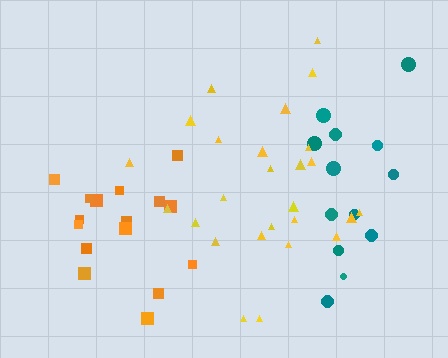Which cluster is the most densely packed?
Orange.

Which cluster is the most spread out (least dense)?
Yellow.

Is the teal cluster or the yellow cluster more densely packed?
Teal.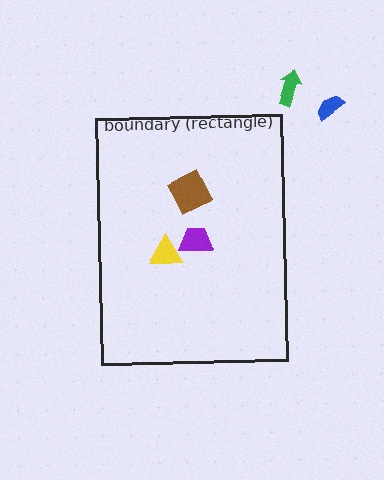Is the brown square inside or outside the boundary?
Inside.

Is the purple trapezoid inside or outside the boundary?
Inside.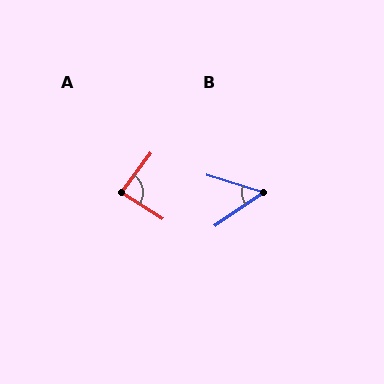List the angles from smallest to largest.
B (52°), A (86°).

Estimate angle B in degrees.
Approximately 52 degrees.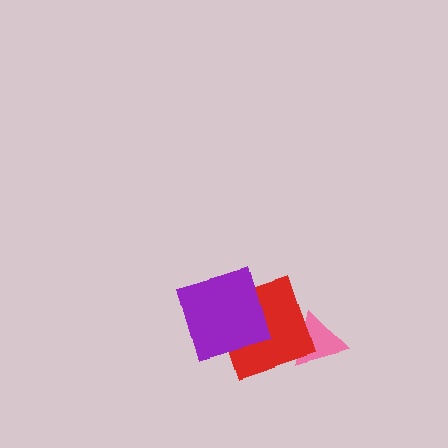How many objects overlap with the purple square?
1 object overlaps with the purple square.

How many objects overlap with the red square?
2 objects overlap with the red square.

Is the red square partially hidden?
Yes, it is partially covered by another shape.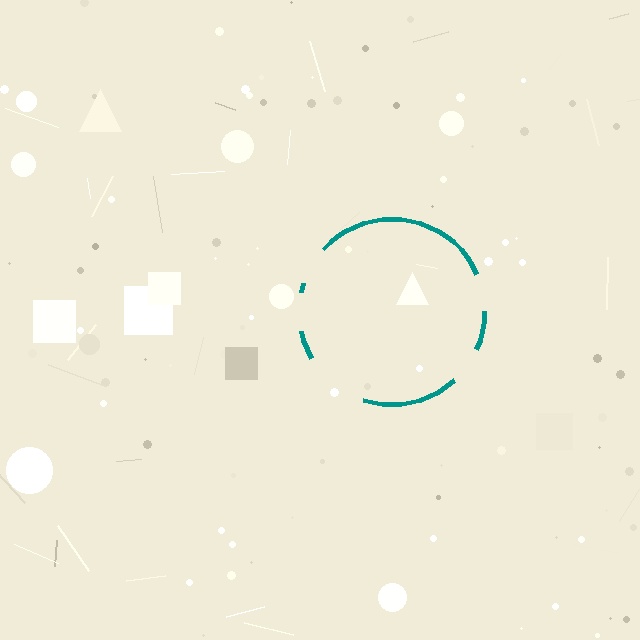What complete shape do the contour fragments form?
The contour fragments form a circle.